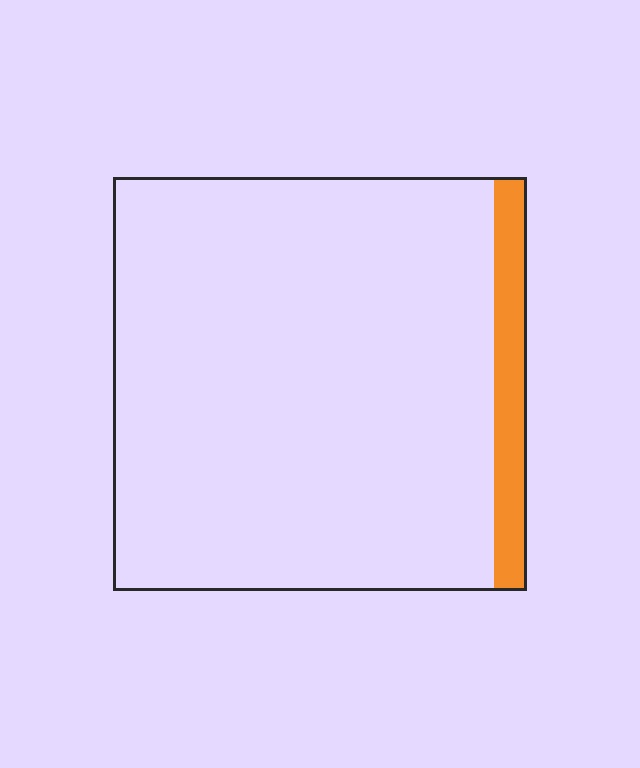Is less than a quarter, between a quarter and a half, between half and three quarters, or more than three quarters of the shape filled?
Less than a quarter.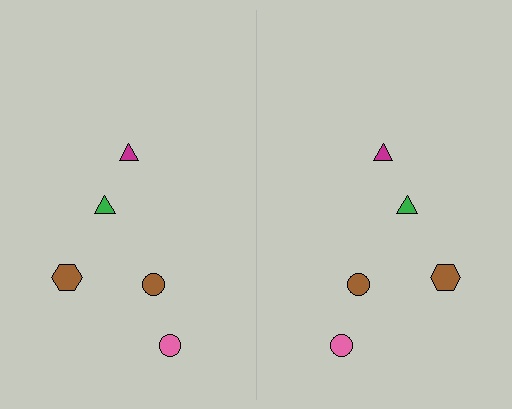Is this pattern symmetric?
Yes, this pattern has bilateral (reflection) symmetry.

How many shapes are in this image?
There are 10 shapes in this image.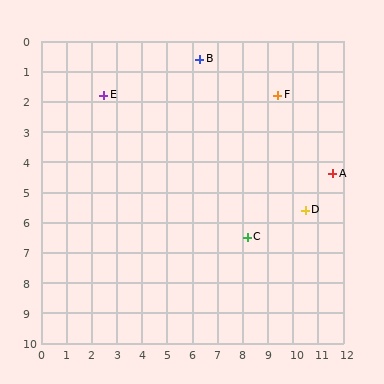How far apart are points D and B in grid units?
Points D and B are about 6.5 grid units apart.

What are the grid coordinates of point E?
Point E is at approximately (2.5, 1.8).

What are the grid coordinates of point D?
Point D is at approximately (10.5, 5.6).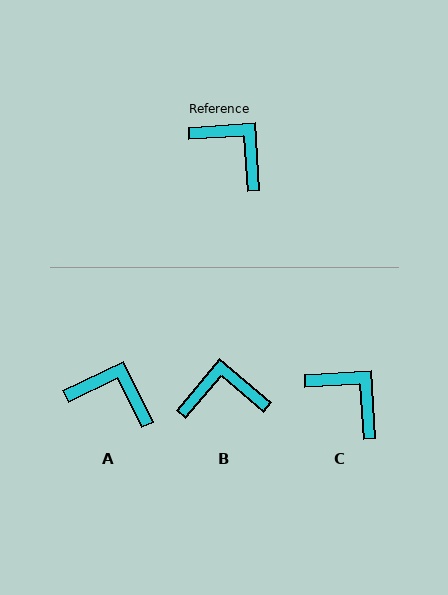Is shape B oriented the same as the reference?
No, it is off by about 46 degrees.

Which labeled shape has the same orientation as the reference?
C.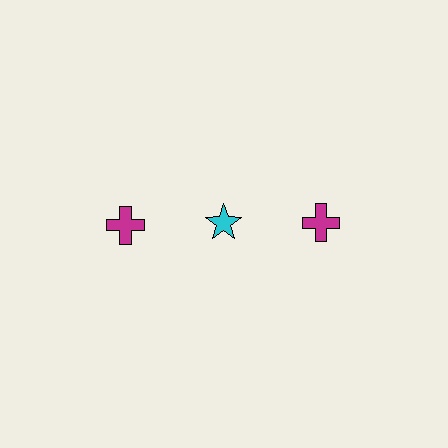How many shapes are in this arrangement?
There are 3 shapes arranged in a grid pattern.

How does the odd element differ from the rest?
It differs in both color (cyan instead of magenta) and shape (star instead of cross).